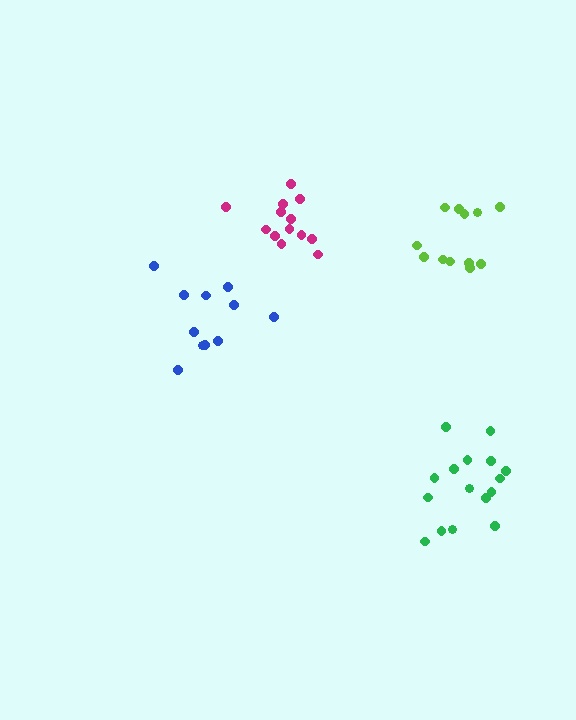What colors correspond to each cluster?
The clusters are colored: green, blue, lime, magenta.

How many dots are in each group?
Group 1: 16 dots, Group 2: 11 dots, Group 3: 12 dots, Group 4: 13 dots (52 total).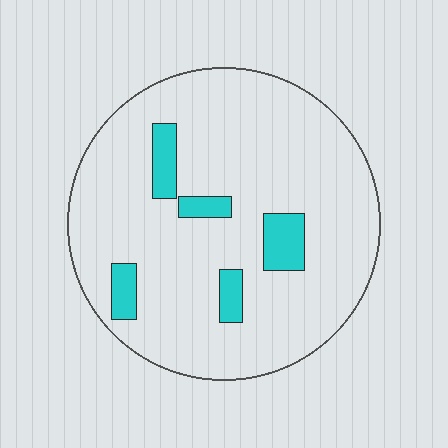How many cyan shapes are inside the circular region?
5.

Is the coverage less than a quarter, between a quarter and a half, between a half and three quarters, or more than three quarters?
Less than a quarter.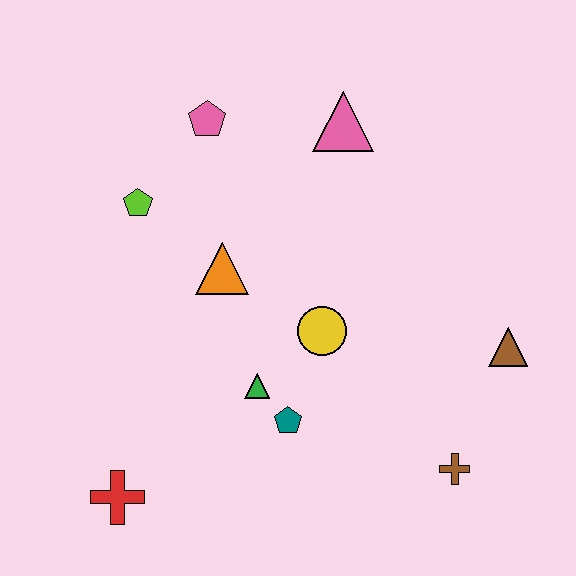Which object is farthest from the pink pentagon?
The brown cross is farthest from the pink pentagon.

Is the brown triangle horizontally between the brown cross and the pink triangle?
No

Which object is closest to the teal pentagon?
The green triangle is closest to the teal pentagon.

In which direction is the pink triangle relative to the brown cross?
The pink triangle is above the brown cross.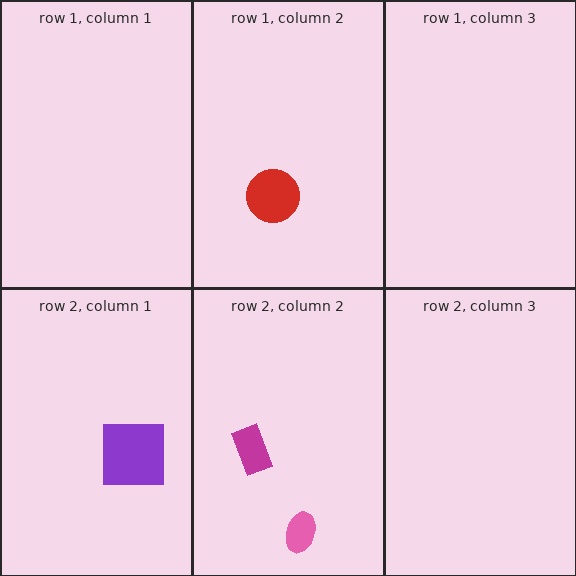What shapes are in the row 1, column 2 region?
The red circle.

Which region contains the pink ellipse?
The row 2, column 2 region.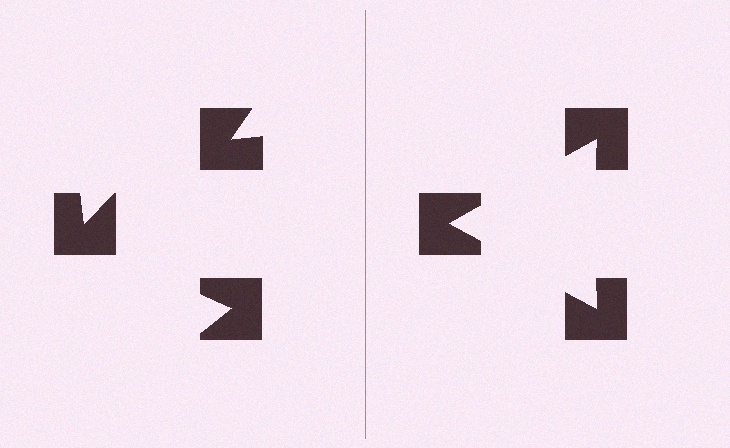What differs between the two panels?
The notched squares are positioned identically on both sides; only the wedge orientations differ. On the right they align to a triangle; on the left they are misaligned.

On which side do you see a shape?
An illusory triangle appears on the right side. On the left side the wedge cuts are rotated, so no coherent shape forms.